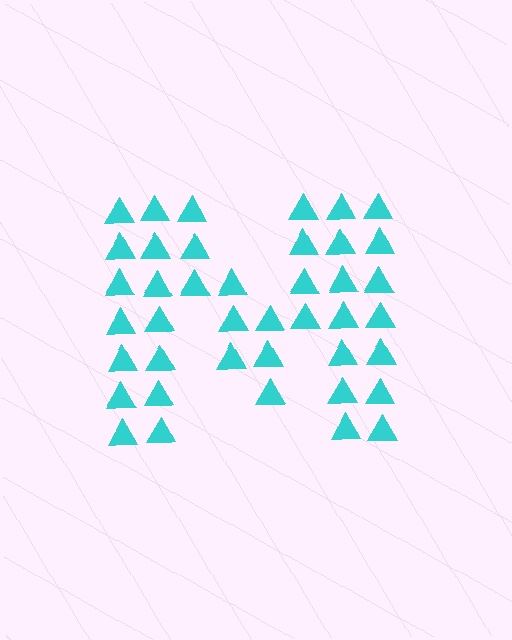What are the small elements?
The small elements are triangles.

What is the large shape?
The large shape is the letter M.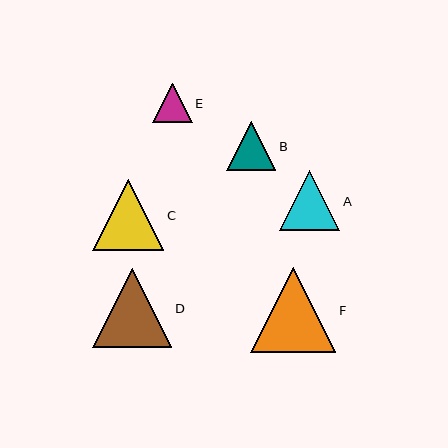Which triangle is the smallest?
Triangle E is the smallest with a size of approximately 39 pixels.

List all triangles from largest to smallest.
From largest to smallest: F, D, C, A, B, E.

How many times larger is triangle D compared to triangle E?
Triangle D is approximately 2.0 times the size of triangle E.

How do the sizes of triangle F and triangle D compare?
Triangle F and triangle D are approximately the same size.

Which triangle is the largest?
Triangle F is the largest with a size of approximately 86 pixels.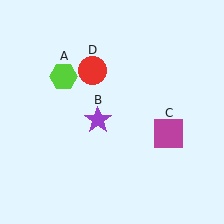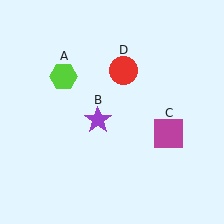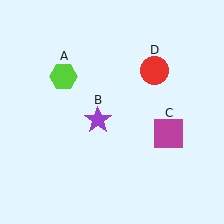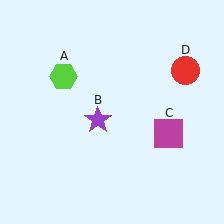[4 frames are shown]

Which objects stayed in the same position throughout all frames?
Lime hexagon (object A) and purple star (object B) and magenta square (object C) remained stationary.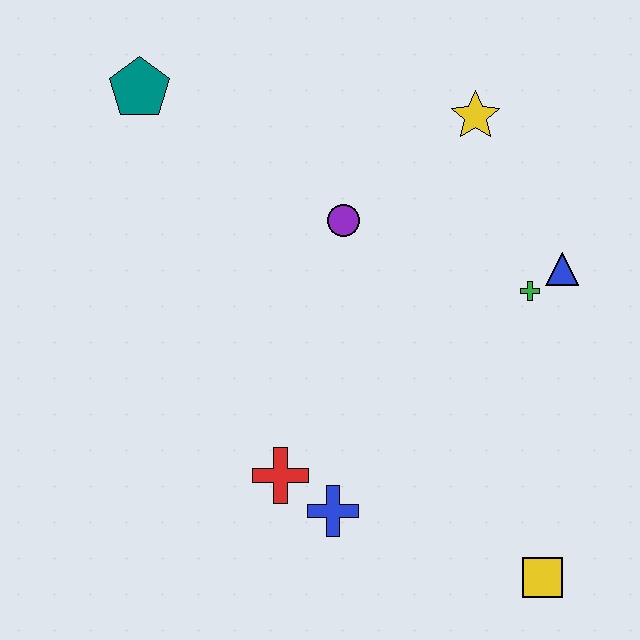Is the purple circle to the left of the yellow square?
Yes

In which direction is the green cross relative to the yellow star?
The green cross is below the yellow star.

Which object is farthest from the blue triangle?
The teal pentagon is farthest from the blue triangle.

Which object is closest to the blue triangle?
The green cross is closest to the blue triangle.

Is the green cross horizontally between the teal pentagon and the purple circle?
No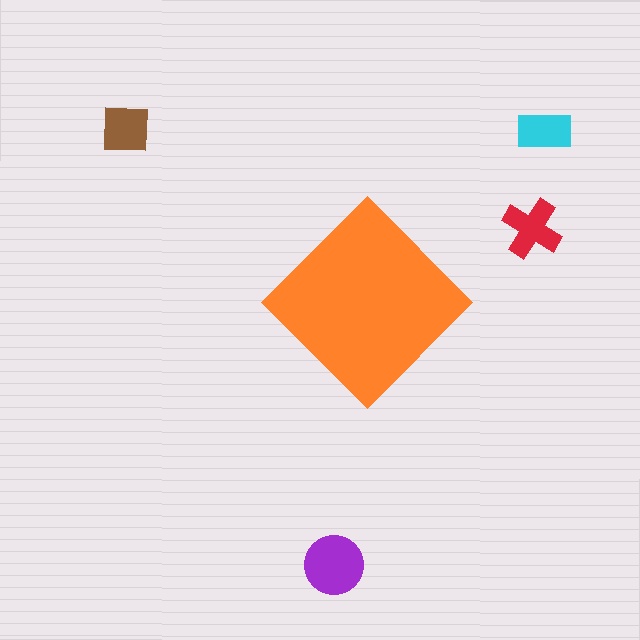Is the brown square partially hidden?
No, the brown square is fully visible.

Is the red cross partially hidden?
No, the red cross is fully visible.